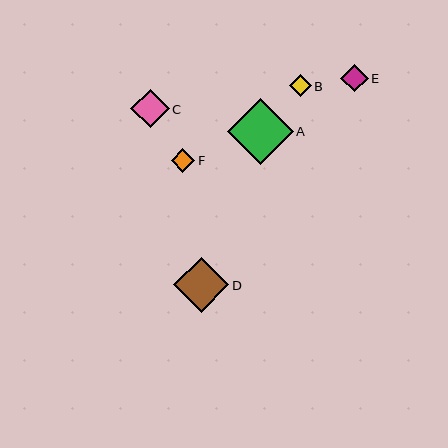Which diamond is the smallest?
Diamond B is the smallest with a size of approximately 22 pixels.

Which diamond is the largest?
Diamond A is the largest with a size of approximately 66 pixels.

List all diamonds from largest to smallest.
From largest to smallest: A, D, C, E, F, B.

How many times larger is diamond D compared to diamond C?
Diamond D is approximately 1.4 times the size of diamond C.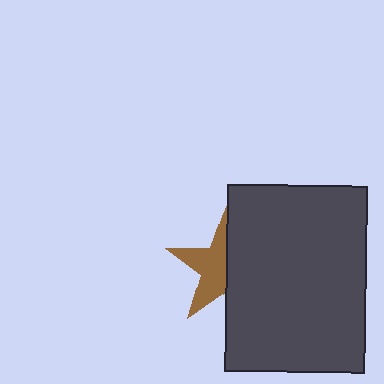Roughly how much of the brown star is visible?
About half of it is visible (roughly 52%).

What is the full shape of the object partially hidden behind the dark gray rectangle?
The partially hidden object is a brown star.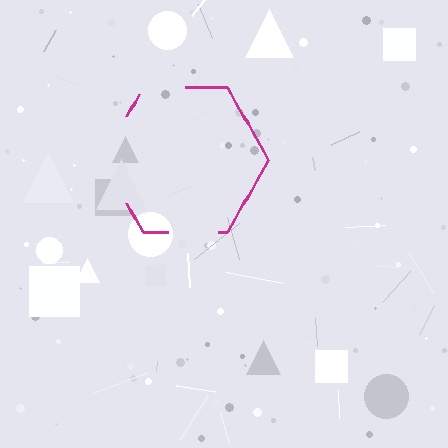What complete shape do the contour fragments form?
The contour fragments form a hexagon.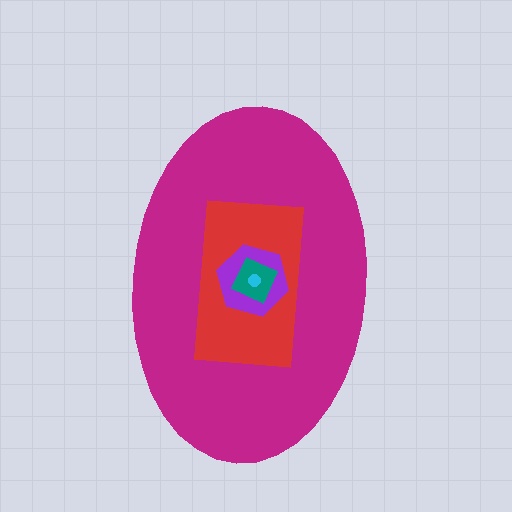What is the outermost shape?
The magenta ellipse.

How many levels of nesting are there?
5.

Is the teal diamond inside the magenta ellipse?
Yes.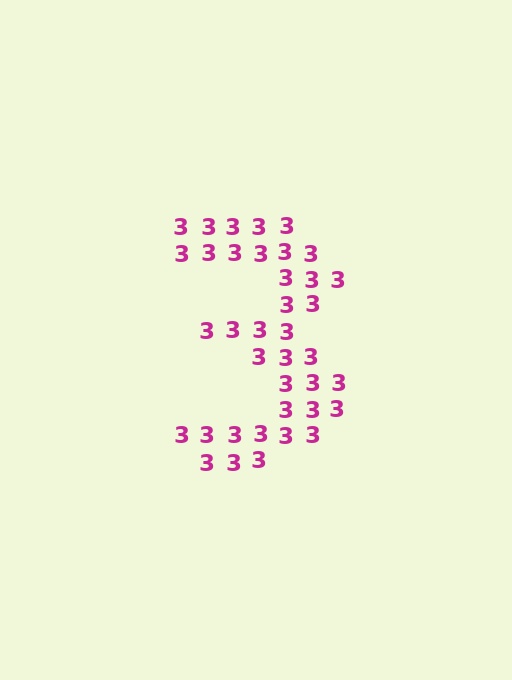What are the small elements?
The small elements are digit 3's.